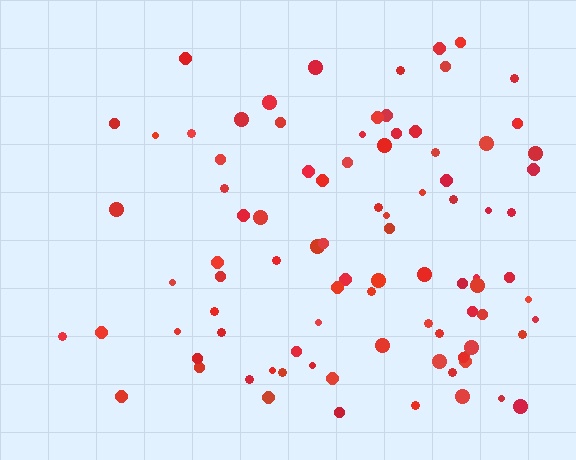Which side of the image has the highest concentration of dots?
The right.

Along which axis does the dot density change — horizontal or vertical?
Horizontal.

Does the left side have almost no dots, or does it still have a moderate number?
Still a moderate number, just noticeably fewer than the right.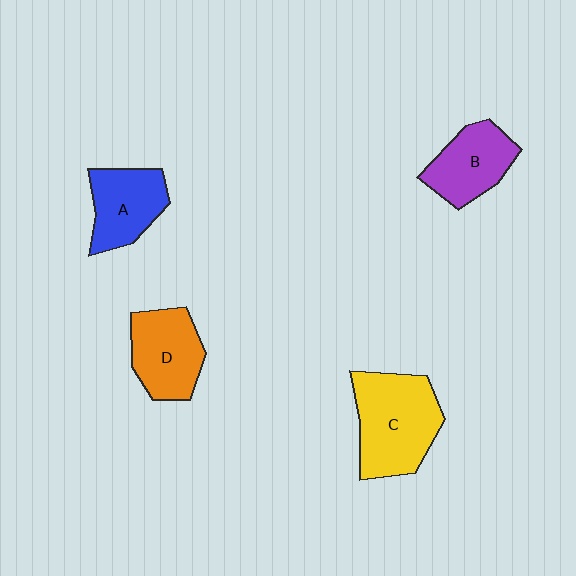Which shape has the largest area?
Shape C (yellow).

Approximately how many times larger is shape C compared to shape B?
Approximately 1.5 times.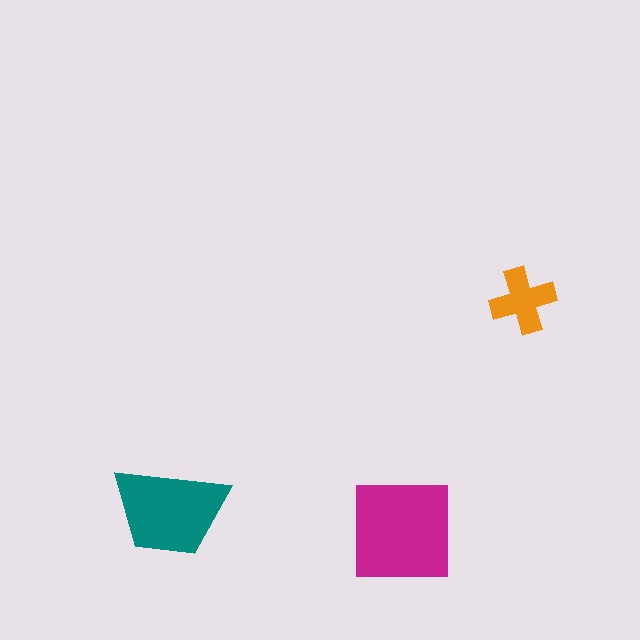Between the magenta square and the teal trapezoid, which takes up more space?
The magenta square.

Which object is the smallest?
The orange cross.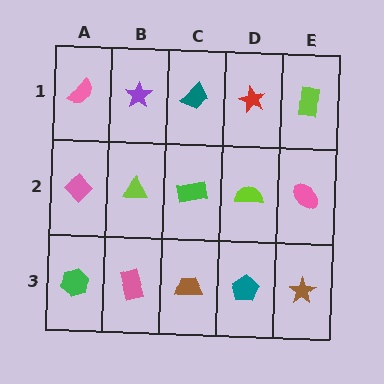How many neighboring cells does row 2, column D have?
4.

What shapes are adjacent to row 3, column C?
A green rectangle (row 2, column C), a pink rectangle (row 3, column B), a teal pentagon (row 3, column D).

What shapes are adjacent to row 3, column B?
A lime triangle (row 2, column B), a green hexagon (row 3, column A), a brown trapezoid (row 3, column C).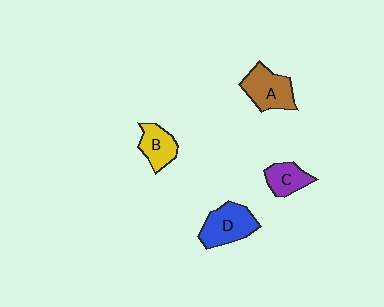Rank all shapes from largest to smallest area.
From largest to smallest: D (blue), A (brown), B (yellow), C (purple).